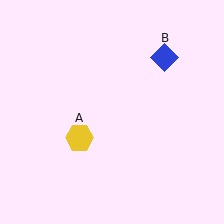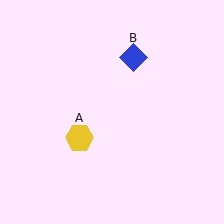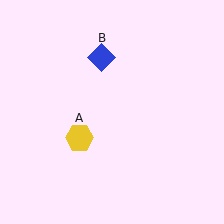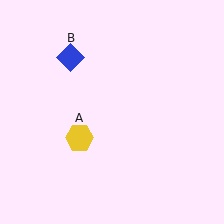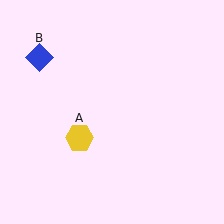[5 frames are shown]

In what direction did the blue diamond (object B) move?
The blue diamond (object B) moved left.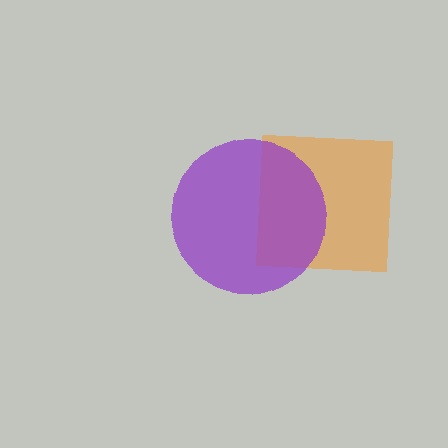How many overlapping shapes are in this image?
There are 2 overlapping shapes in the image.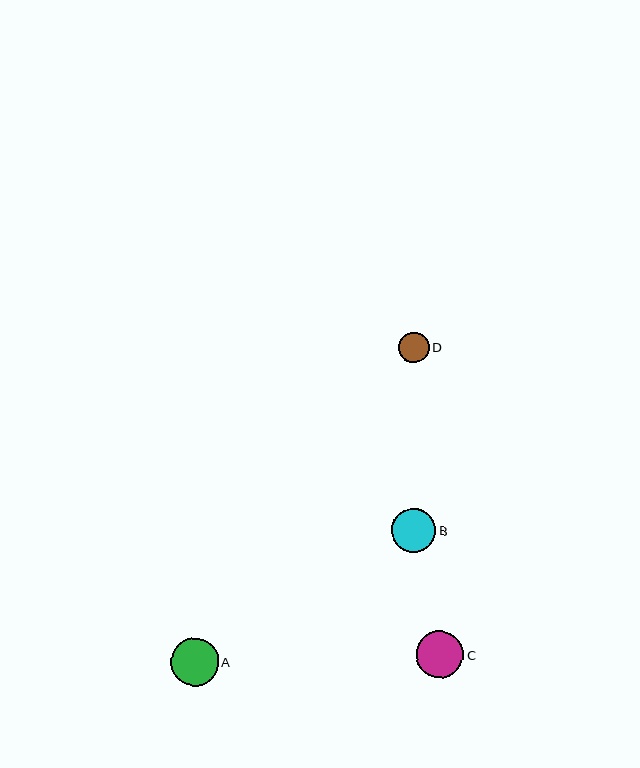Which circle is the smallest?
Circle D is the smallest with a size of approximately 30 pixels.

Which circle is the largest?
Circle A is the largest with a size of approximately 48 pixels.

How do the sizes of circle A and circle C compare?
Circle A and circle C are approximately the same size.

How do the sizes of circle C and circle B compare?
Circle C and circle B are approximately the same size.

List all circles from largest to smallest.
From largest to smallest: A, C, B, D.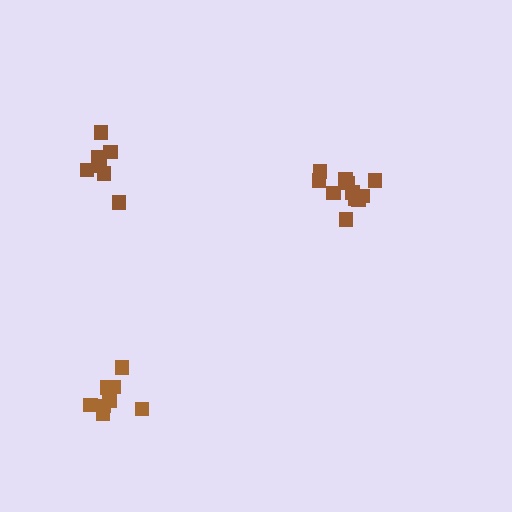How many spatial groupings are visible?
There are 3 spatial groupings.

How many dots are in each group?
Group 1: 7 dots, Group 2: 11 dots, Group 3: 8 dots (26 total).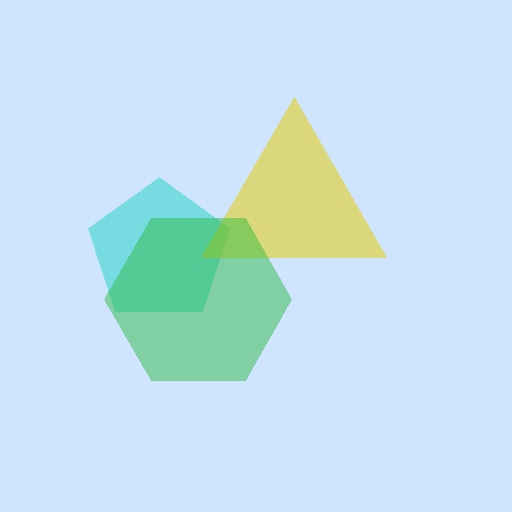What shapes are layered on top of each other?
The layered shapes are: a cyan pentagon, a yellow triangle, a green hexagon.